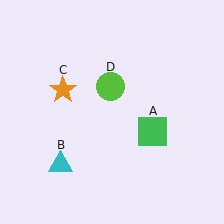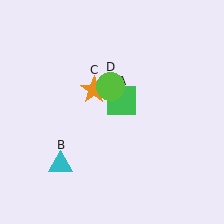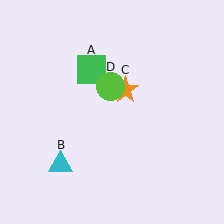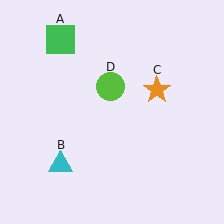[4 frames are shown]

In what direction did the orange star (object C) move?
The orange star (object C) moved right.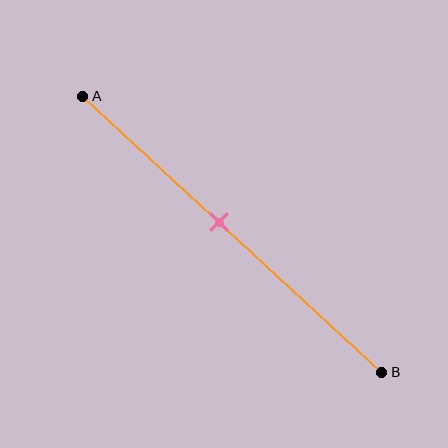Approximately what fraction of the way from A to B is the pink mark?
The pink mark is approximately 45% of the way from A to B.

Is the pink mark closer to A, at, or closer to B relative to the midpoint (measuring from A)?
The pink mark is closer to point A than the midpoint of segment AB.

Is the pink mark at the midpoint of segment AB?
No, the mark is at about 45% from A, not at the 50% midpoint.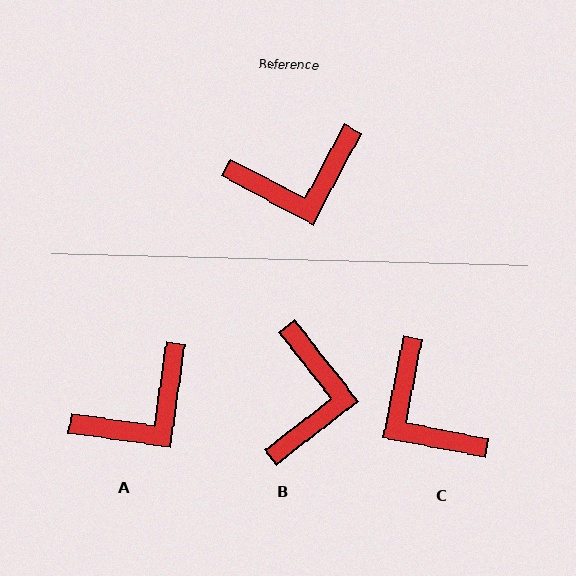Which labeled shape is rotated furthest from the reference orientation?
C, about 73 degrees away.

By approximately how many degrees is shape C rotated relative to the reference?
Approximately 73 degrees clockwise.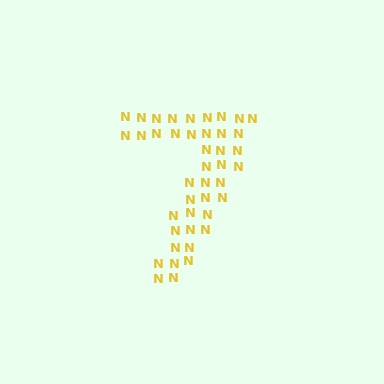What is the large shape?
The large shape is the digit 7.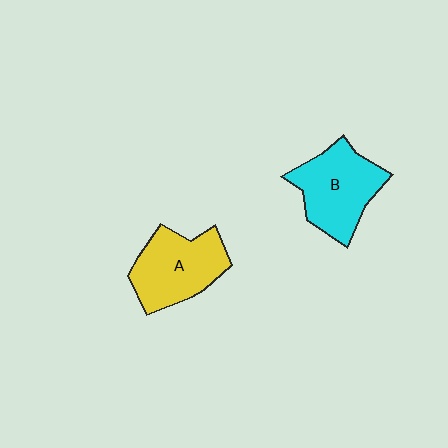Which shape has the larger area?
Shape B (cyan).